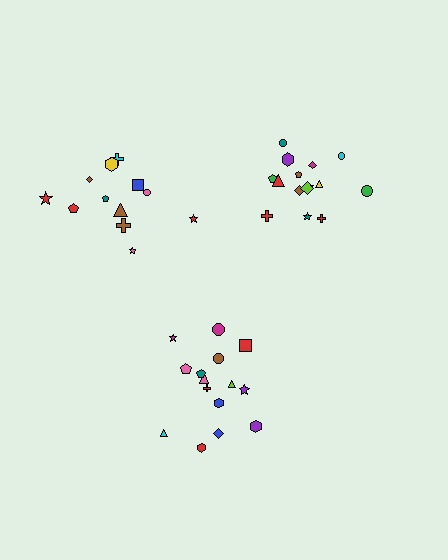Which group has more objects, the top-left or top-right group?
The top-right group.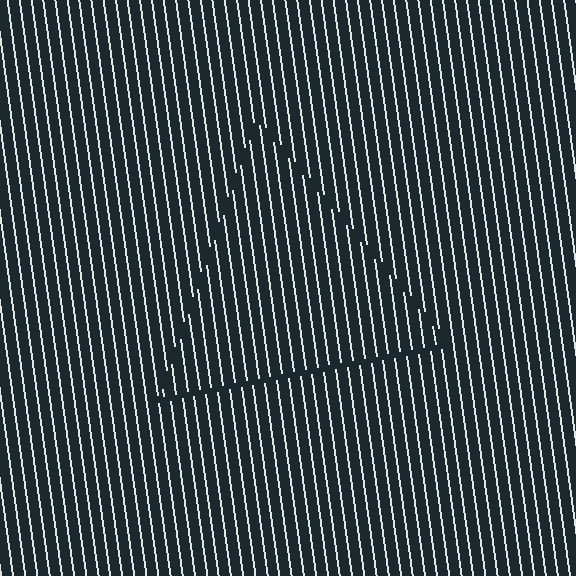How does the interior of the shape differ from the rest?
The interior of the shape contains the same grating, shifted by half a period — the contour is defined by the phase discontinuity where line-ends from the inner and outer gratings abut.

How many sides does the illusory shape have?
3 sides — the line-ends trace a triangle.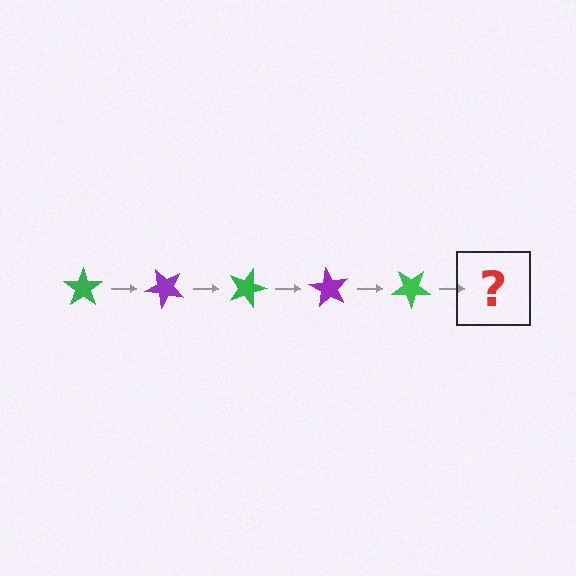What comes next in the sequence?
The next element should be a purple star, rotated 225 degrees from the start.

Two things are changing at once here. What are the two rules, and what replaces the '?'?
The two rules are that it rotates 45 degrees each step and the color cycles through green and purple. The '?' should be a purple star, rotated 225 degrees from the start.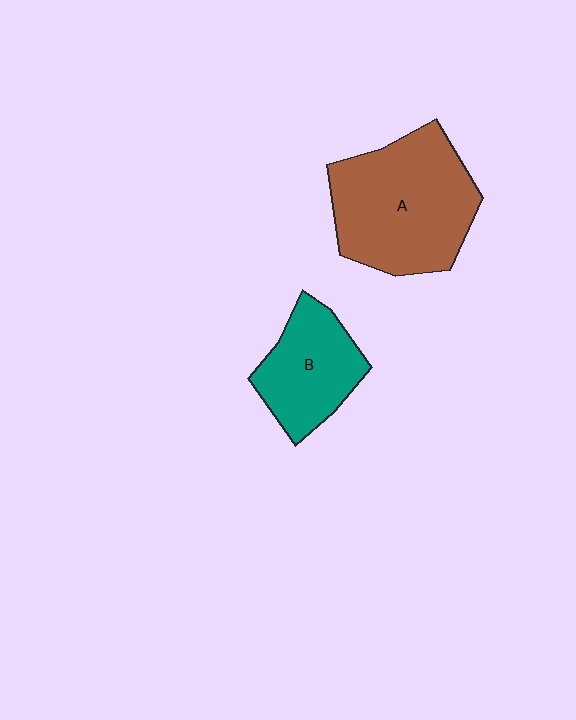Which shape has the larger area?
Shape A (brown).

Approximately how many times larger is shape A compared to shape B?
Approximately 1.7 times.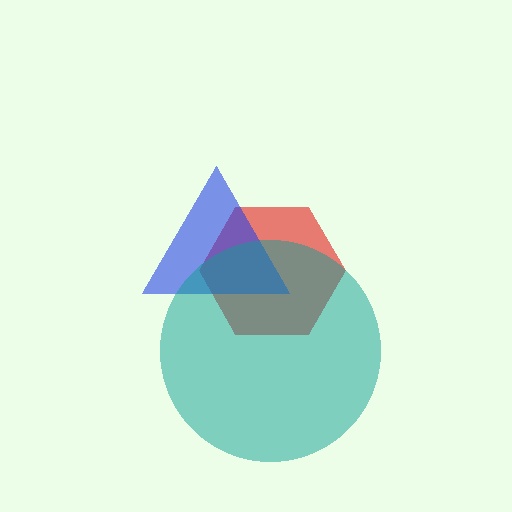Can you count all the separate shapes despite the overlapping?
Yes, there are 3 separate shapes.